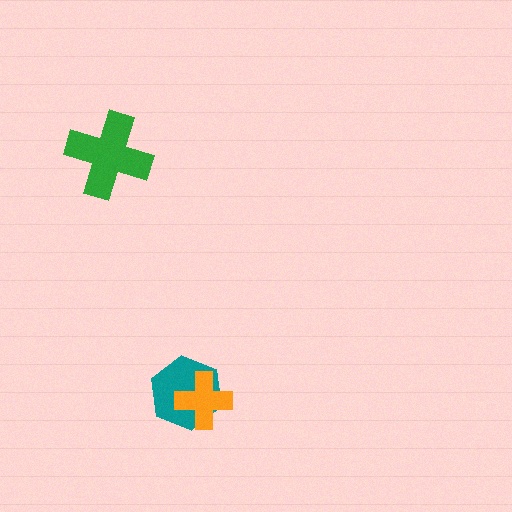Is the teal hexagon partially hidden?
Yes, it is partially covered by another shape.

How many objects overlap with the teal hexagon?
1 object overlaps with the teal hexagon.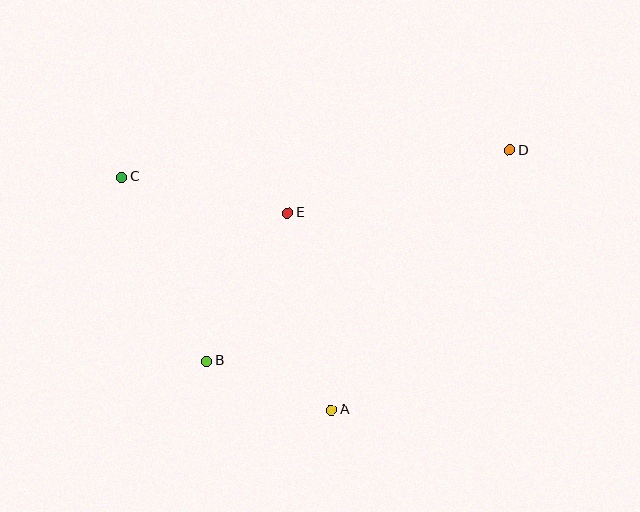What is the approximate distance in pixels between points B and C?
The distance between B and C is approximately 203 pixels.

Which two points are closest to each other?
Points A and B are closest to each other.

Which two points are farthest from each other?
Points C and D are farthest from each other.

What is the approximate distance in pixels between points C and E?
The distance between C and E is approximately 170 pixels.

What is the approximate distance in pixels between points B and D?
The distance between B and D is approximately 369 pixels.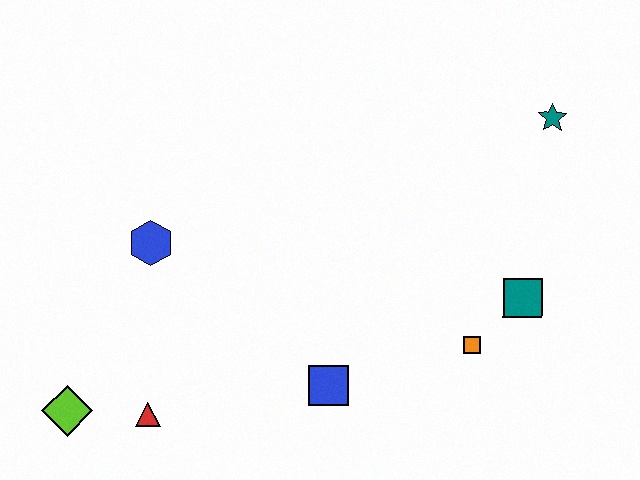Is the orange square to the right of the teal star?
No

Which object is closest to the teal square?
The orange square is closest to the teal square.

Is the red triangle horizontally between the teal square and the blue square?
No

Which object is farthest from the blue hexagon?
The teal star is farthest from the blue hexagon.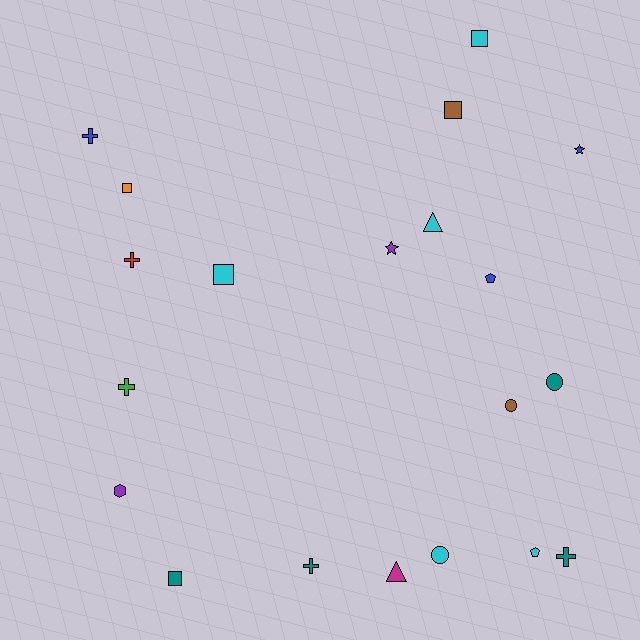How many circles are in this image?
There are 3 circles.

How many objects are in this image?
There are 20 objects.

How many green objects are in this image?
There is 1 green object.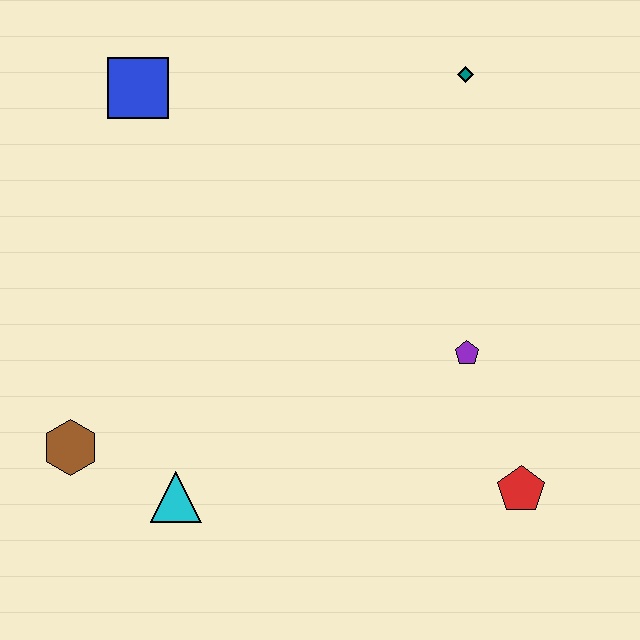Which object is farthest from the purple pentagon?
The blue square is farthest from the purple pentagon.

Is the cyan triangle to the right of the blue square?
Yes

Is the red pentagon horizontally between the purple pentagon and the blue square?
No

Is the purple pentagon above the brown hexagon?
Yes